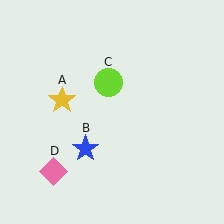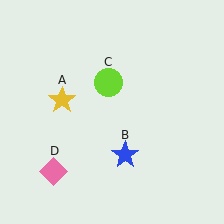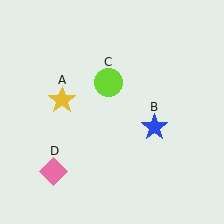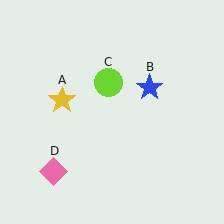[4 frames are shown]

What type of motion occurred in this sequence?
The blue star (object B) rotated counterclockwise around the center of the scene.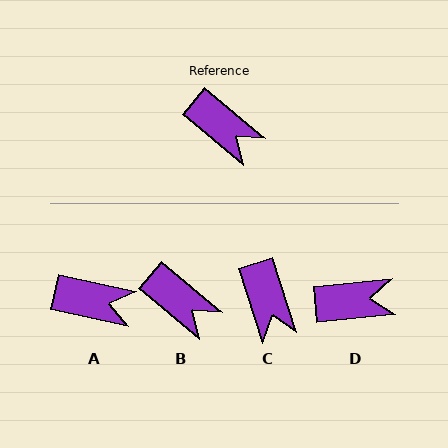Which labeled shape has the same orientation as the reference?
B.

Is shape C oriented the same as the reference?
No, it is off by about 32 degrees.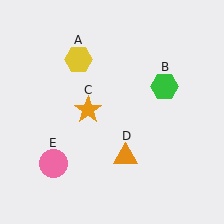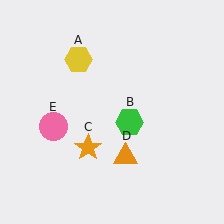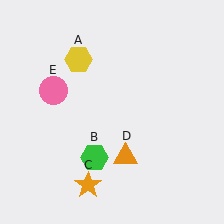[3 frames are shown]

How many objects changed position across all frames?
3 objects changed position: green hexagon (object B), orange star (object C), pink circle (object E).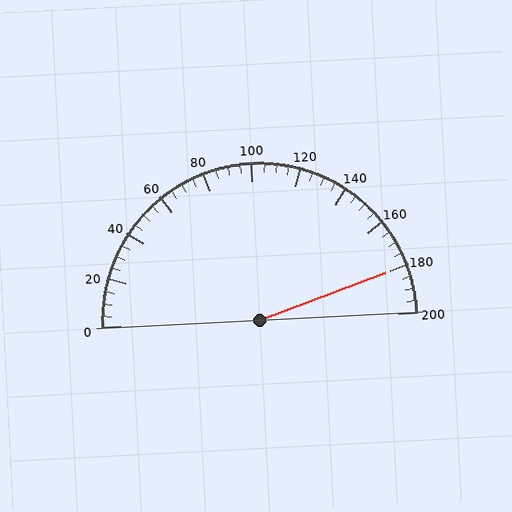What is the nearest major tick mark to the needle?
The nearest major tick mark is 180.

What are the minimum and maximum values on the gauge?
The gauge ranges from 0 to 200.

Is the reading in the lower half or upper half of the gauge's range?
The reading is in the upper half of the range (0 to 200).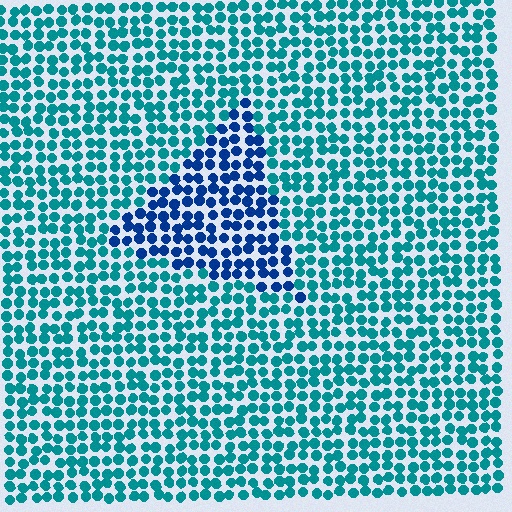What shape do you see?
I see a triangle.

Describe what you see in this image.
The image is filled with small teal elements in a uniform arrangement. A triangle-shaped region is visible where the elements are tinted to a slightly different hue, forming a subtle color boundary.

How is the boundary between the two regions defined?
The boundary is defined purely by a slight shift in hue (about 38 degrees). Spacing, size, and orientation are identical on both sides.